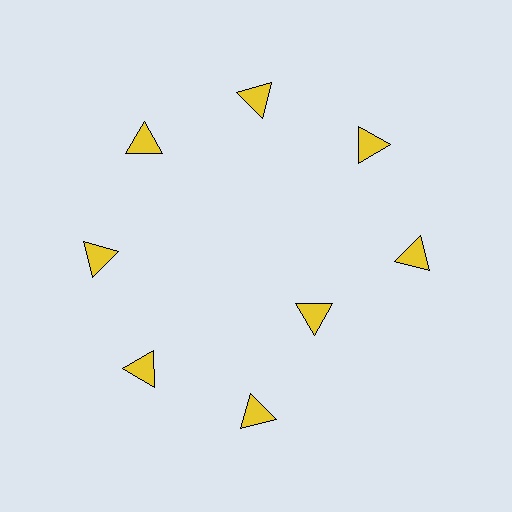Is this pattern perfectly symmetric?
No. The 8 yellow triangles are arranged in a ring, but one element near the 4 o'clock position is pulled inward toward the center, breaking the 8-fold rotational symmetry.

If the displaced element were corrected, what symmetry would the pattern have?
It would have 8-fold rotational symmetry — the pattern would map onto itself every 45 degrees.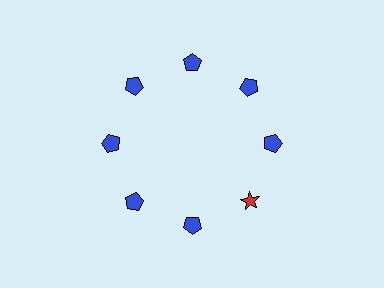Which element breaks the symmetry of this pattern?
The red star at roughly the 4 o'clock position breaks the symmetry. All other shapes are blue pentagons.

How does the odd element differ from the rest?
It differs in both color (red instead of blue) and shape (star instead of pentagon).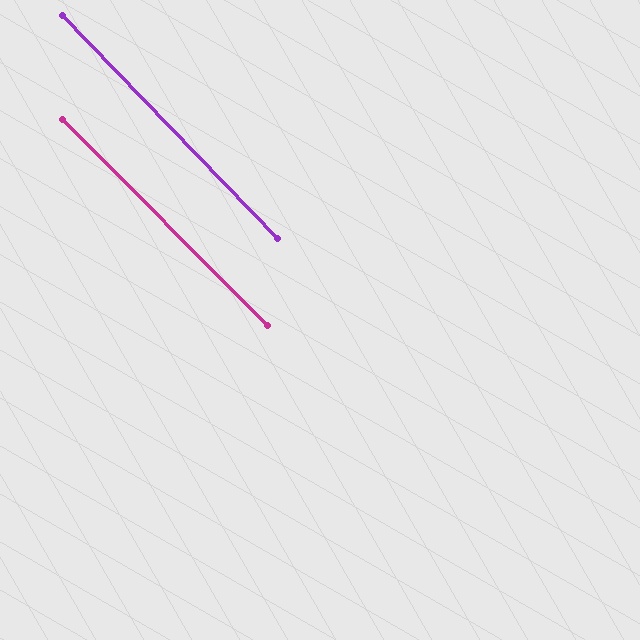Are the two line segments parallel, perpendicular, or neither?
Parallel — their directions differ by only 0.9°.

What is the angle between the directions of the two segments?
Approximately 1 degree.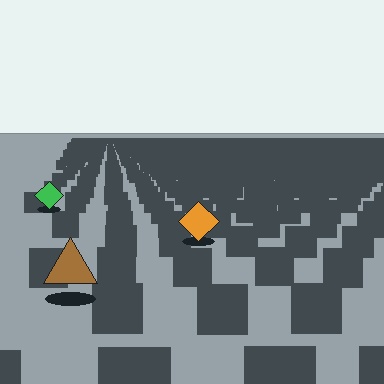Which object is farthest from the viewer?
The green diamond is farthest from the viewer. It appears smaller and the ground texture around it is denser.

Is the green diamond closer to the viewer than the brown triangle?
No. The brown triangle is closer — you can tell from the texture gradient: the ground texture is coarser near it.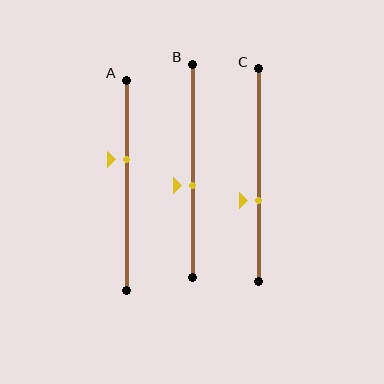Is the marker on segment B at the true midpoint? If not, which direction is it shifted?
No, the marker on segment B is shifted downward by about 7% of the segment length.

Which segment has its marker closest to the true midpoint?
Segment B has its marker closest to the true midpoint.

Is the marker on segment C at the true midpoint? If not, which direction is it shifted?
No, the marker on segment C is shifted downward by about 12% of the segment length.